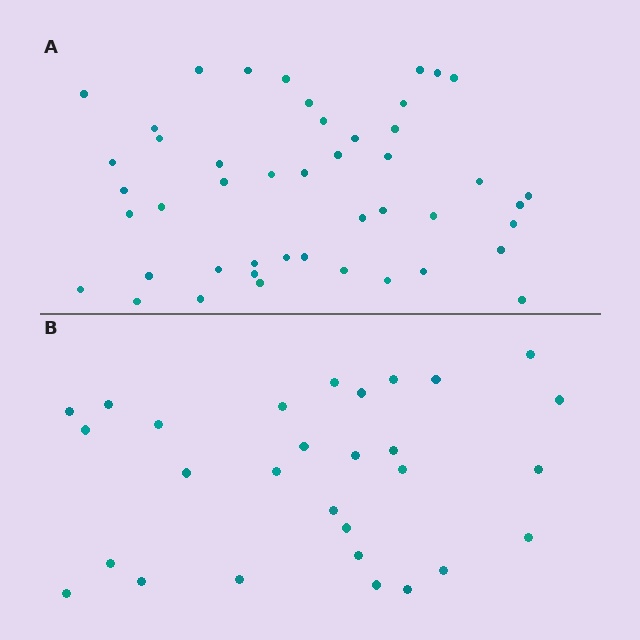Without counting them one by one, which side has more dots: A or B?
Region A (the top region) has more dots.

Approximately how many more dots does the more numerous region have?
Region A has approximately 15 more dots than region B.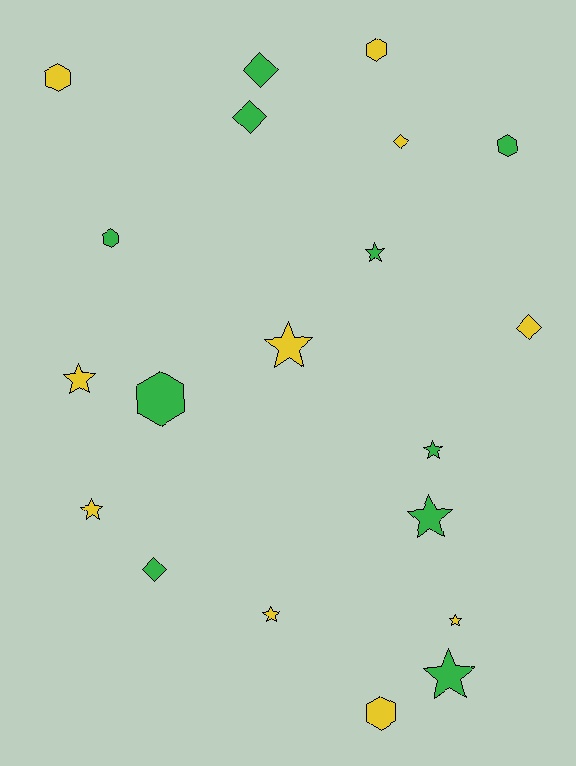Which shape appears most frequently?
Star, with 9 objects.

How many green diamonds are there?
There are 3 green diamonds.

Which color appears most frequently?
Green, with 10 objects.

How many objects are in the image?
There are 20 objects.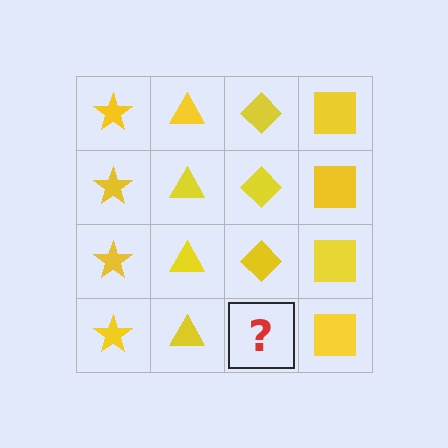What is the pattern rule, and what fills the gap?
The rule is that each column has a consistent shape. The gap should be filled with a yellow diamond.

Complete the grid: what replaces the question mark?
The question mark should be replaced with a yellow diamond.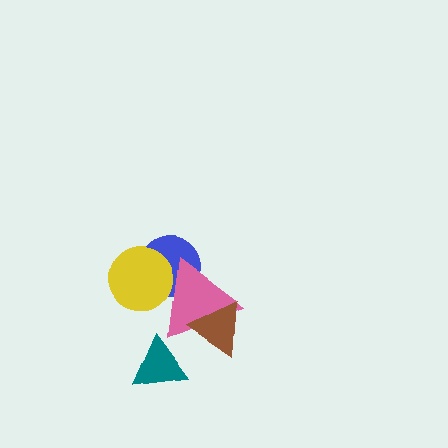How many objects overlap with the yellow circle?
2 objects overlap with the yellow circle.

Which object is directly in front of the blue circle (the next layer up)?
The yellow circle is directly in front of the blue circle.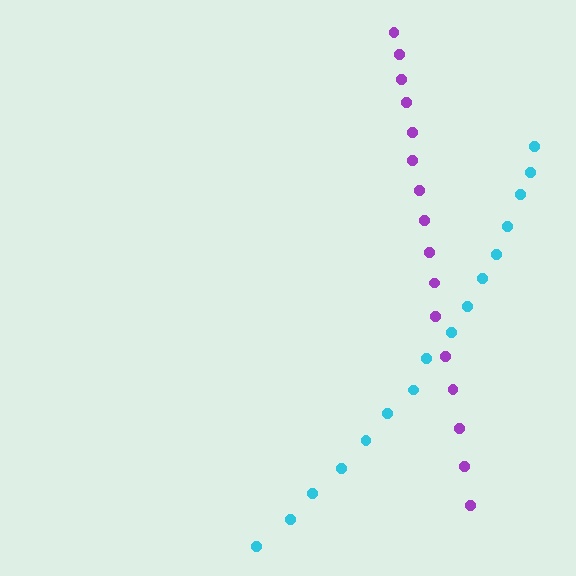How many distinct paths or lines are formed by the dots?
There are 2 distinct paths.